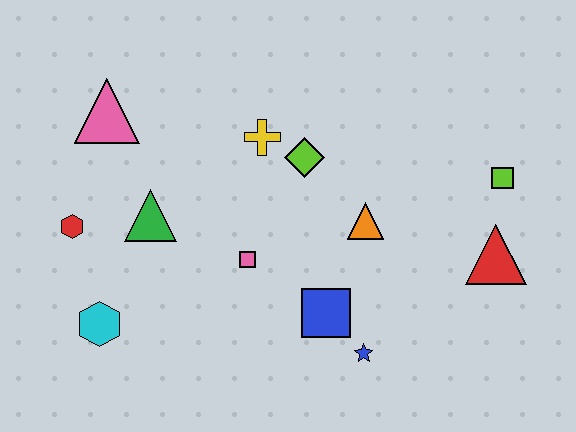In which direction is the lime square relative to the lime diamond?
The lime square is to the right of the lime diamond.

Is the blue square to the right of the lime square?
No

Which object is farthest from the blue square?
The pink triangle is farthest from the blue square.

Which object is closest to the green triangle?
The red hexagon is closest to the green triangle.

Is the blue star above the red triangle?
No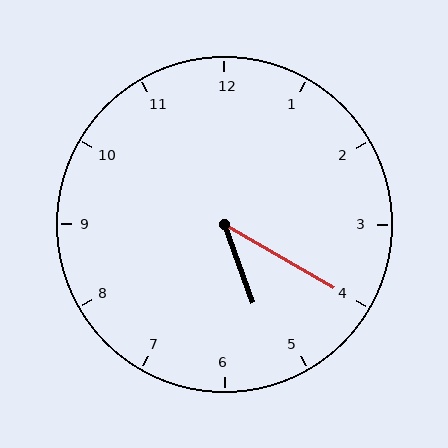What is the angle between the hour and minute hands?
Approximately 40 degrees.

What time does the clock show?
5:20.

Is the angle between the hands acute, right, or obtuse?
It is acute.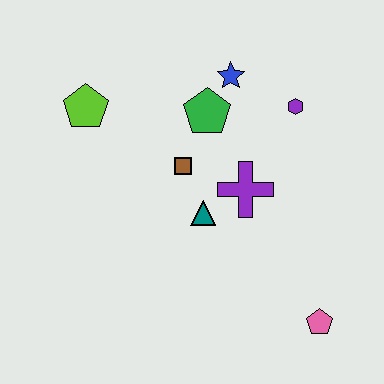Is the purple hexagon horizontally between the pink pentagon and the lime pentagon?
Yes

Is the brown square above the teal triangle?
Yes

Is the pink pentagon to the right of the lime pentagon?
Yes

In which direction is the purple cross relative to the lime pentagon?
The purple cross is to the right of the lime pentagon.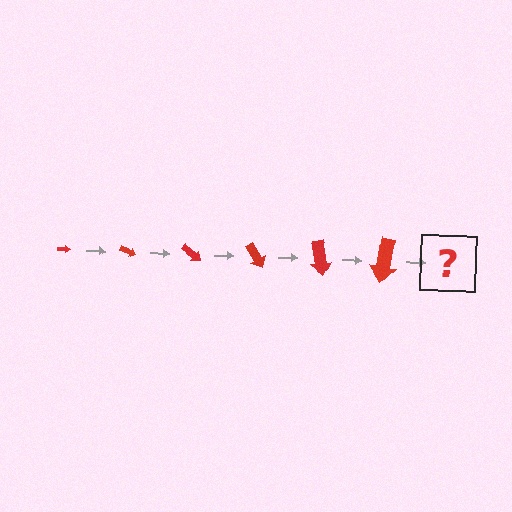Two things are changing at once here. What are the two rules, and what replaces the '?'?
The two rules are that the arrow grows larger each step and it rotates 20 degrees each step. The '?' should be an arrow, larger than the previous one and rotated 120 degrees from the start.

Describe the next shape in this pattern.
It should be an arrow, larger than the previous one and rotated 120 degrees from the start.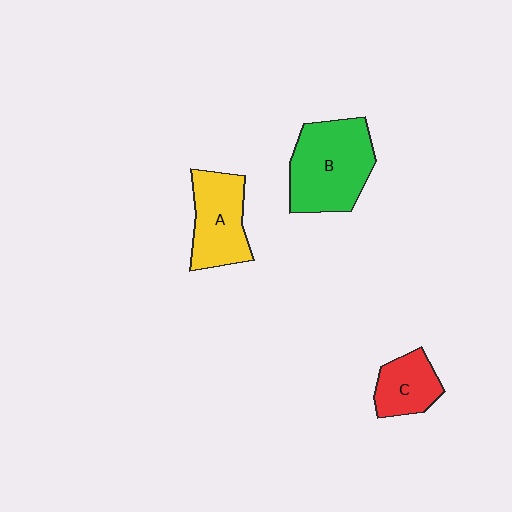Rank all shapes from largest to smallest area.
From largest to smallest: B (green), A (yellow), C (red).